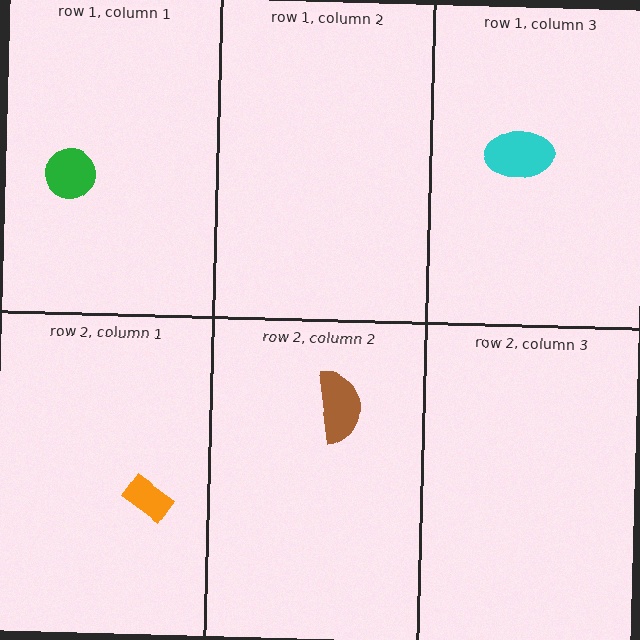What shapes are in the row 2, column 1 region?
The orange rectangle.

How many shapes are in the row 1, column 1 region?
1.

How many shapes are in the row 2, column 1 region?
1.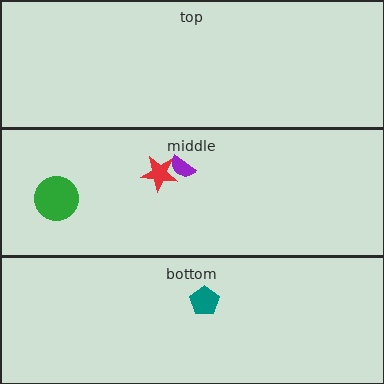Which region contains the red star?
The middle region.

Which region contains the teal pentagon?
The bottom region.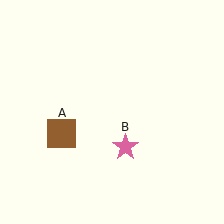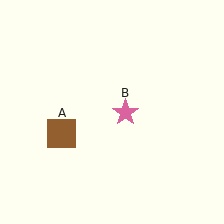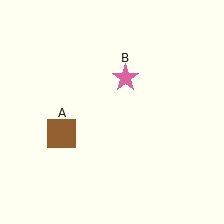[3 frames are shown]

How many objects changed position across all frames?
1 object changed position: pink star (object B).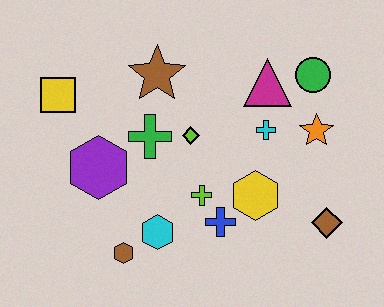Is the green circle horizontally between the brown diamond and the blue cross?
Yes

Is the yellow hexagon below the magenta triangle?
Yes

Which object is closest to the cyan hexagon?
The brown hexagon is closest to the cyan hexagon.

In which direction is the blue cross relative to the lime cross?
The blue cross is below the lime cross.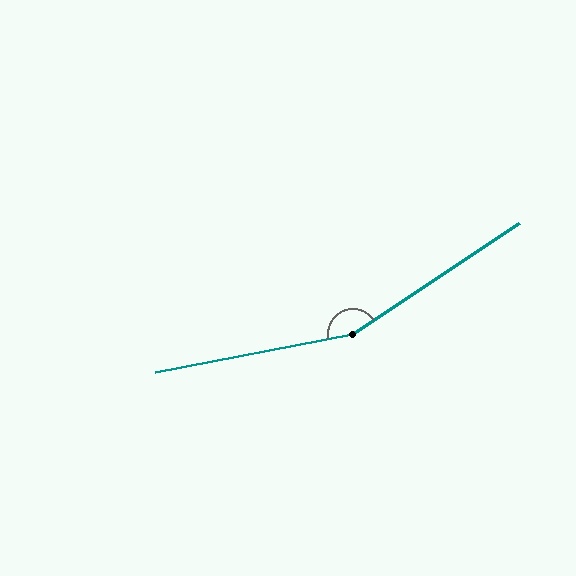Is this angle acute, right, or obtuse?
It is obtuse.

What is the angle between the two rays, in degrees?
Approximately 157 degrees.